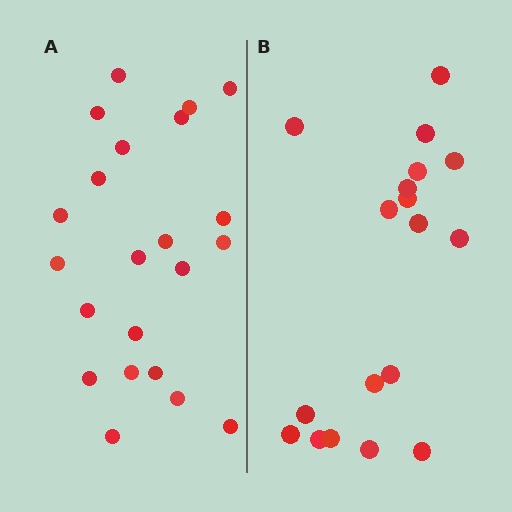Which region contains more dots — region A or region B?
Region A (the left region) has more dots.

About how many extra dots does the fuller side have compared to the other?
Region A has about 4 more dots than region B.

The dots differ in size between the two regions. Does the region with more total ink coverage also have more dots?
No. Region B has more total ink coverage because its dots are larger, but region A actually contains more individual dots. Total area can be misleading — the number of items is what matters here.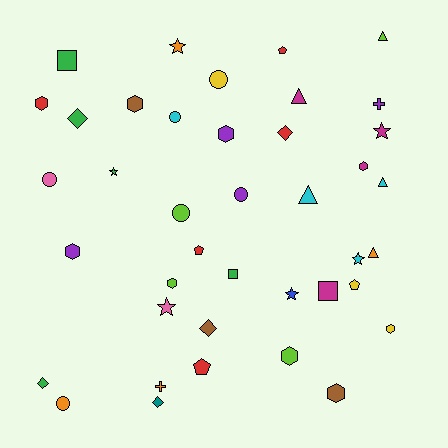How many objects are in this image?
There are 40 objects.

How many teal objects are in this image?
There is 1 teal object.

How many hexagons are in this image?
There are 9 hexagons.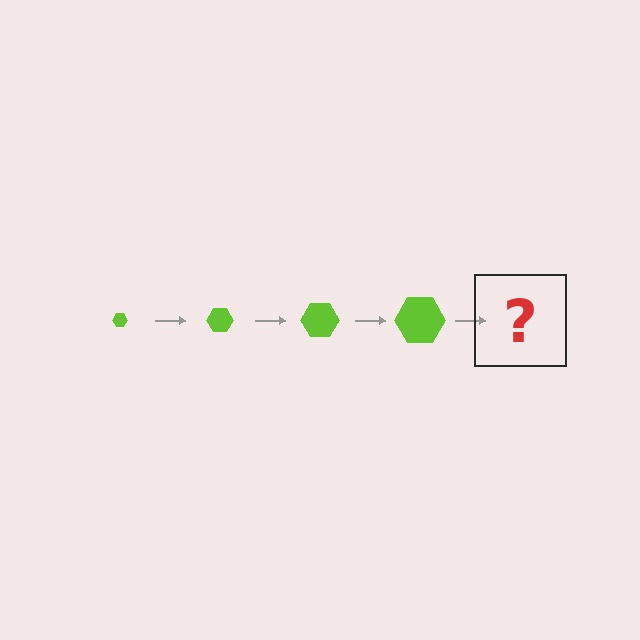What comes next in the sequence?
The next element should be a lime hexagon, larger than the previous one.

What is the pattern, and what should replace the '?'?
The pattern is that the hexagon gets progressively larger each step. The '?' should be a lime hexagon, larger than the previous one.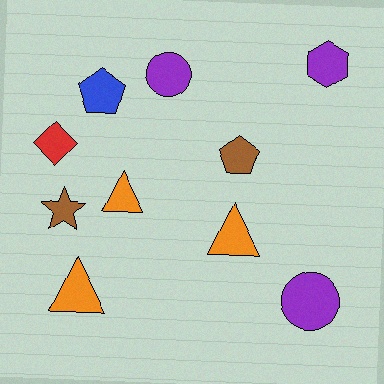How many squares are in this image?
There are no squares.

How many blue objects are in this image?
There is 1 blue object.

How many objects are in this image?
There are 10 objects.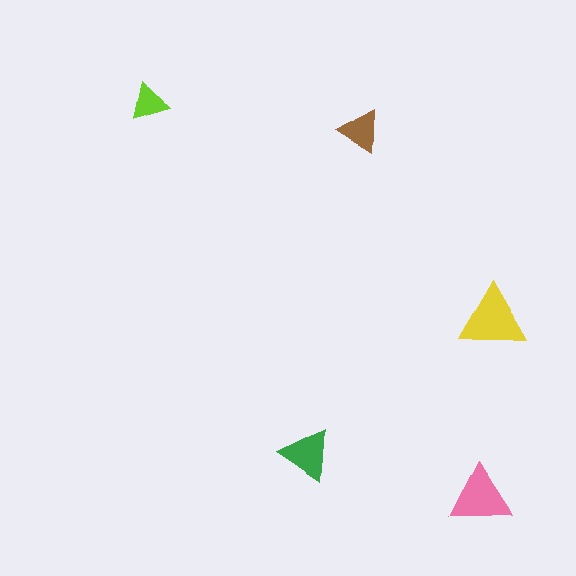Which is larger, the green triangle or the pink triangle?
The pink one.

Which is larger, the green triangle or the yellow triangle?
The yellow one.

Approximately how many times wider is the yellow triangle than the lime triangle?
About 2 times wider.